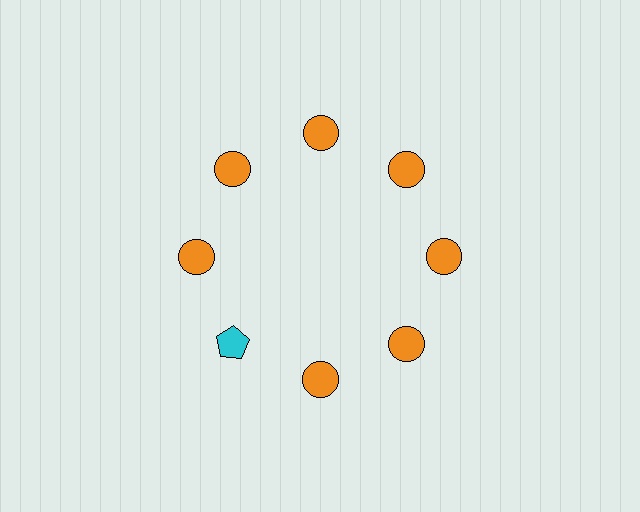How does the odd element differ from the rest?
It differs in both color (cyan instead of orange) and shape (pentagon instead of circle).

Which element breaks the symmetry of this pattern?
The cyan pentagon at roughly the 8 o'clock position breaks the symmetry. All other shapes are orange circles.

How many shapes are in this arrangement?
There are 8 shapes arranged in a ring pattern.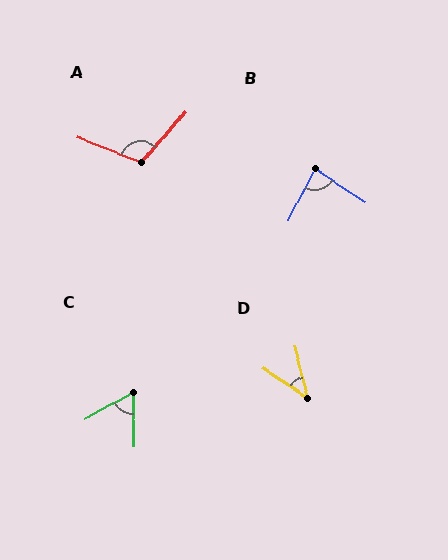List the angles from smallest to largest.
D (42°), C (62°), B (83°), A (110°).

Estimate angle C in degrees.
Approximately 62 degrees.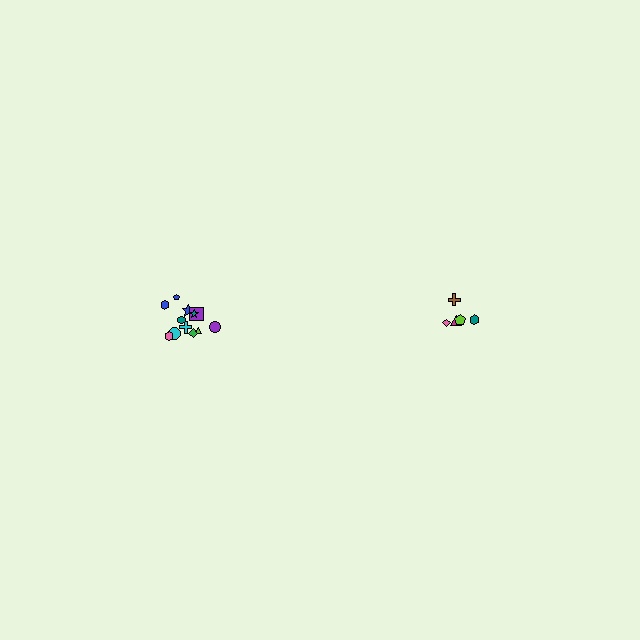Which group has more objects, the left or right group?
The left group.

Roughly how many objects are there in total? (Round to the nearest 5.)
Roughly 15 objects in total.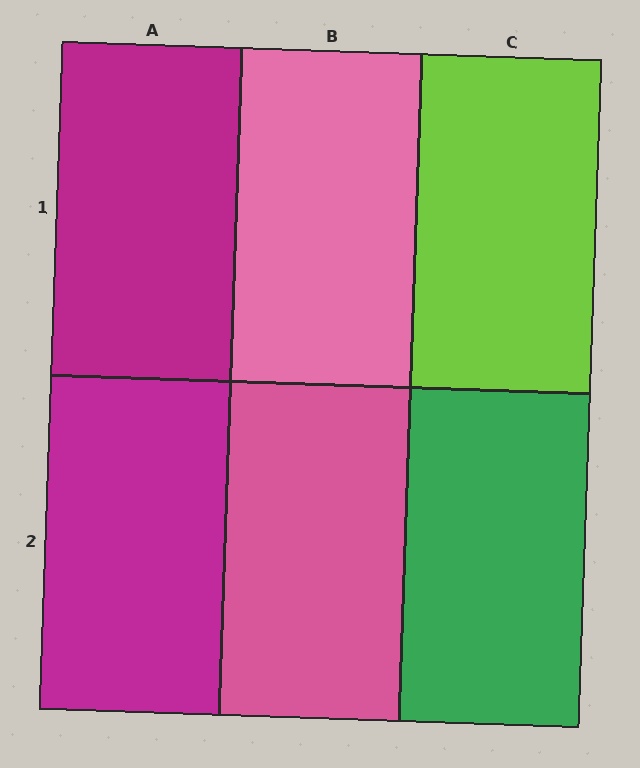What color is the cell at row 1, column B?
Pink.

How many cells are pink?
2 cells are pink.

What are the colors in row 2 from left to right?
Magenta, pink, green.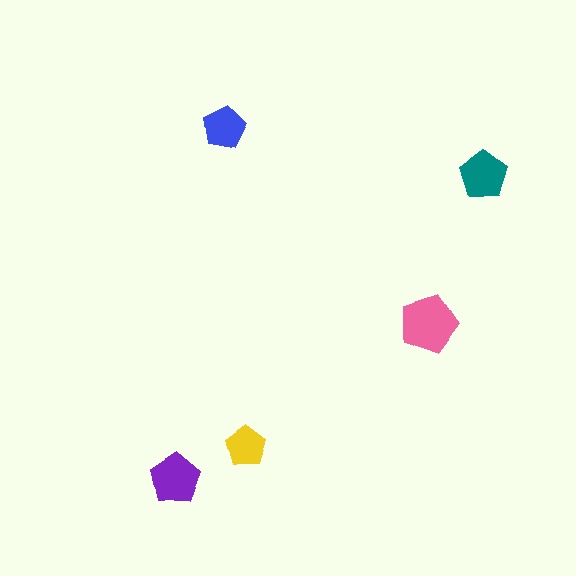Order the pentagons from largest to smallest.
the pink one, the purple one, the teal one, the blue one, the yellow one.